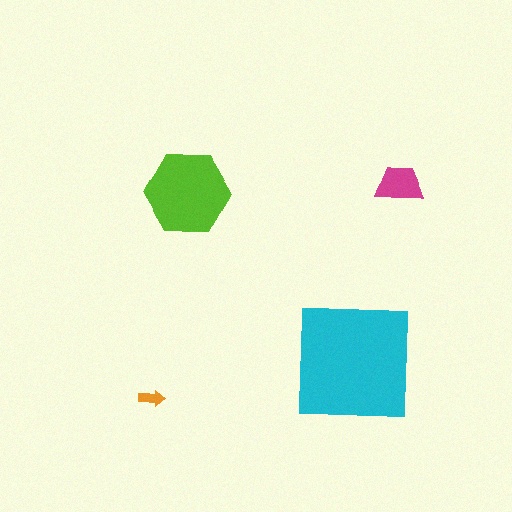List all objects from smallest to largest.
The orange arrow, the magenta trapezoid, the lime hexagon, the cyan square.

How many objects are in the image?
There are 4 objects in the image.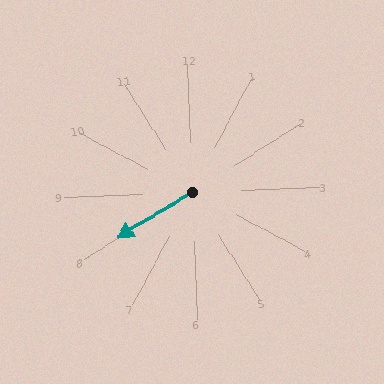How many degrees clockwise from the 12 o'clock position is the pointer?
Approximately 241 degrees.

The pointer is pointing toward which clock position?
Roughly 8 o'clock.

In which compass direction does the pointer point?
Southwest.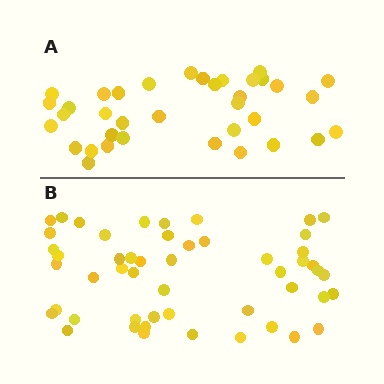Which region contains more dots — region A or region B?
Region B (the bottom region) has more dots.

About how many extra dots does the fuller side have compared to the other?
Region B has approximately 15 more dots than region A.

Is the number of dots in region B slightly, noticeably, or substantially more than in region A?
Region B has noticeably more, but not dramatically so. The ratio is roughly 1.4 to 1.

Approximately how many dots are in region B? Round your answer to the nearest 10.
About 50 dots. (The exact count is 51, which rounds to 50.)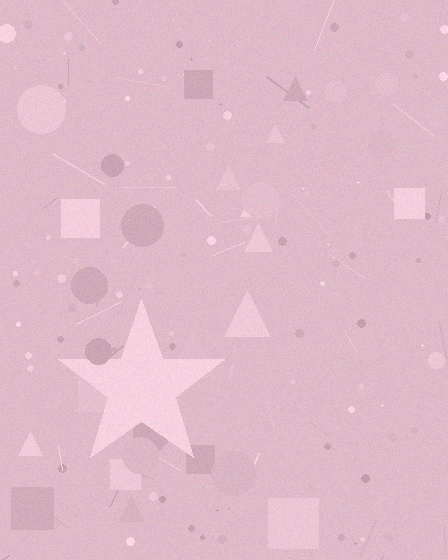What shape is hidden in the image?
A star is hidden in the image.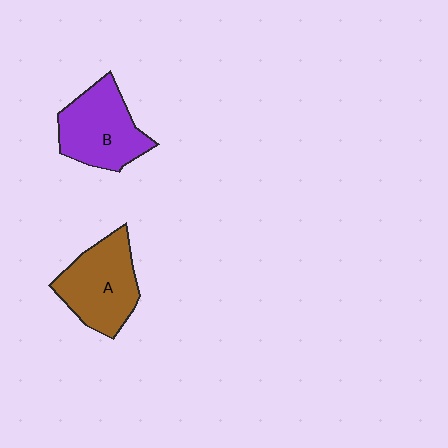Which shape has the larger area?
Shape A (brown).